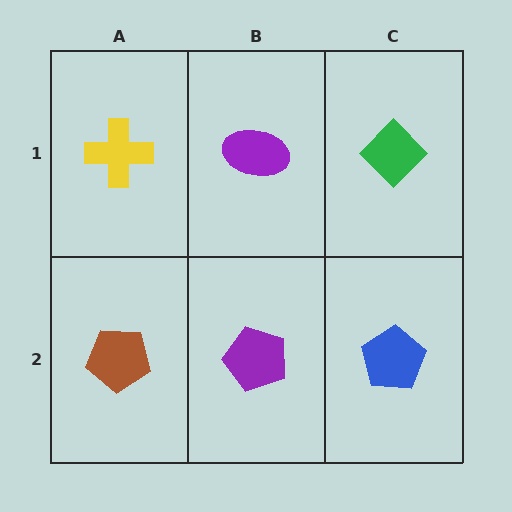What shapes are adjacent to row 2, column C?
A green diamond (row 1, column C), a purple pentagon (row 2, column B).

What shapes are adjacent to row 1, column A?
A brown pentagon (row 2, column A), a purple ellipse (row 1, column B).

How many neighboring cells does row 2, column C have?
2.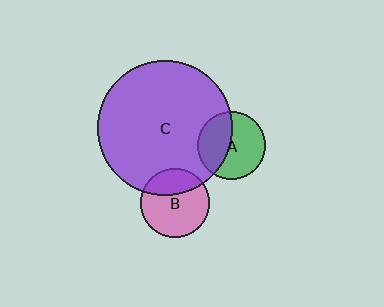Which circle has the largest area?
Circle C (purple).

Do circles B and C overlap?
Yes.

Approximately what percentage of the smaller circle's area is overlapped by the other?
Approximately 30%.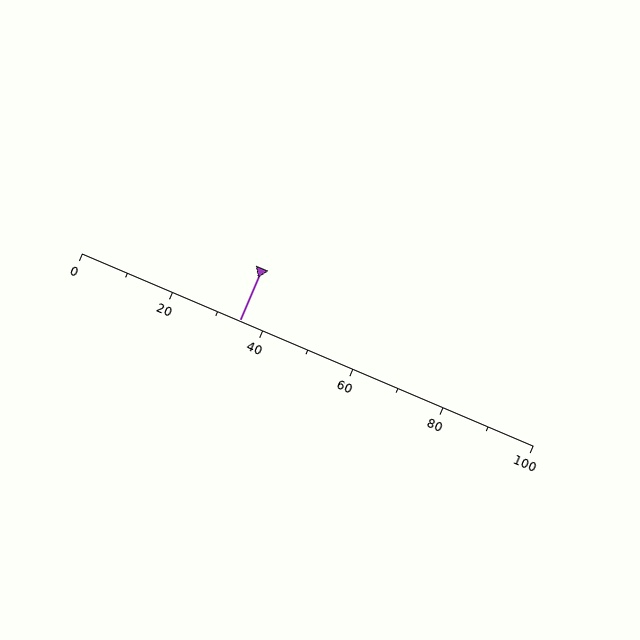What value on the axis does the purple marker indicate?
The marker indicates approximately 35.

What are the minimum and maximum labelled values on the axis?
The axis runs from 0 to 100.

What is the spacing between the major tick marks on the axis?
The major ticks are spaced 20 apart.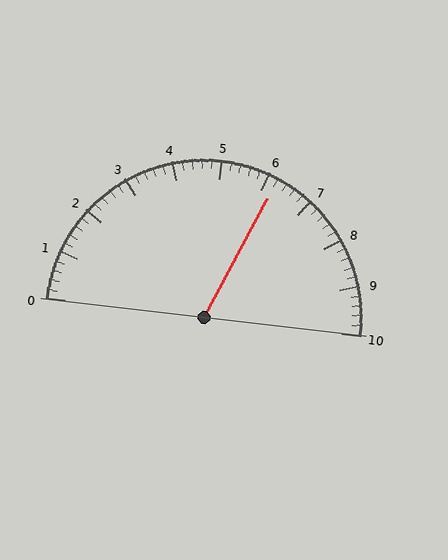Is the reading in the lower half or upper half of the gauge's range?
The reading is in the upper half of the range (0 to 10).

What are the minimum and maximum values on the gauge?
The gauge ranges from 0 to 10.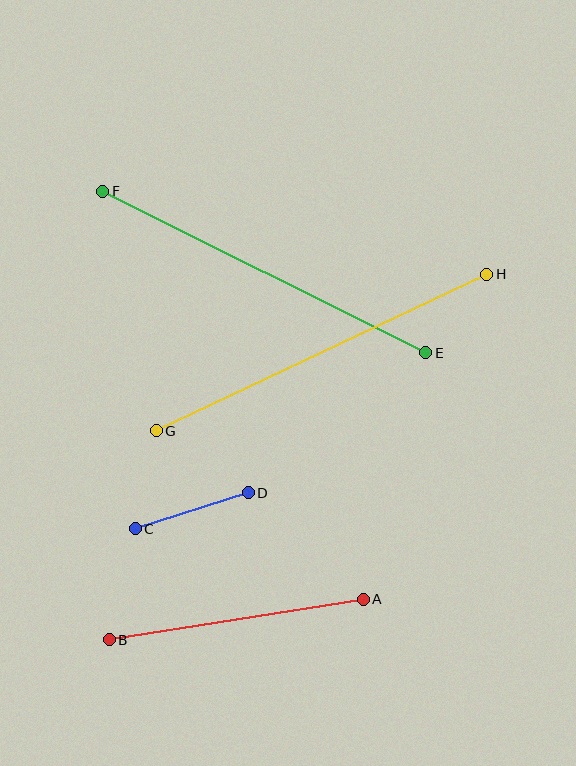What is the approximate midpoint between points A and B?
The midpoint is at approximately (236, 619) pixels.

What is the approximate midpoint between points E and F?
The midpoint is at approximately (264, 272) pixels.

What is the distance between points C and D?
The distance is approximately 119 pixels.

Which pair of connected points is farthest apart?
Points G and H are farthest apart.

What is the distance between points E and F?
The distance is approximately 361 pixels.